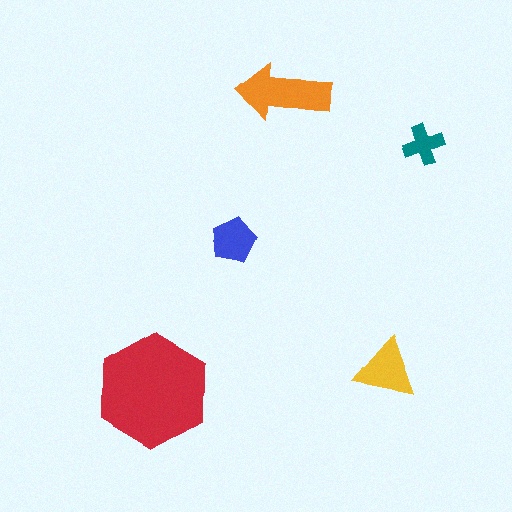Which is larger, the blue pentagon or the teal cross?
The blue pentagon.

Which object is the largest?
The red hexagon.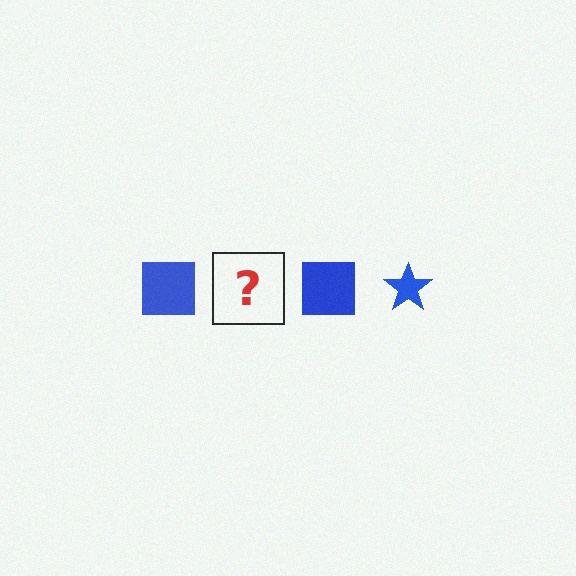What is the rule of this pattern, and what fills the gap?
The rule is that the pattern cycles through square, star shapes in blue. The gap should be filled with a blue star.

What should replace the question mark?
The question mark should be replaced with a blue star.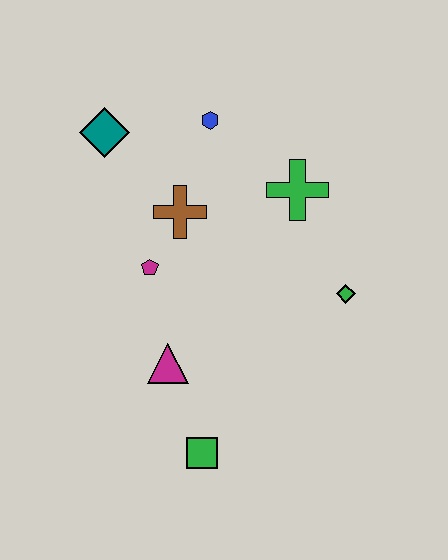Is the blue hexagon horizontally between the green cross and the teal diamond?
Yes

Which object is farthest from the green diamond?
The teal diamond is farthest from the green diamond.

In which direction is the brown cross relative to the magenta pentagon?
The brown cross is above the magenta pentagon.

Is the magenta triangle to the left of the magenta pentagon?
No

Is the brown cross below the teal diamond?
Yes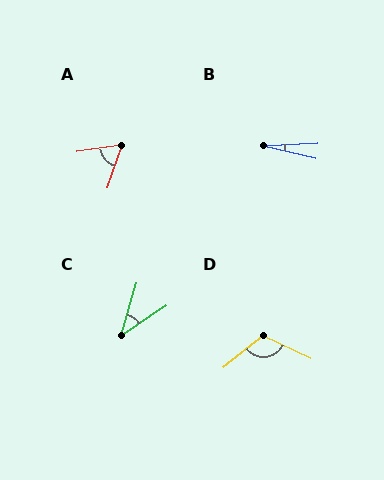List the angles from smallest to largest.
B (17°), C (39°), A (62°), D (116°).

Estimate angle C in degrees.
Approximately 39 degrees.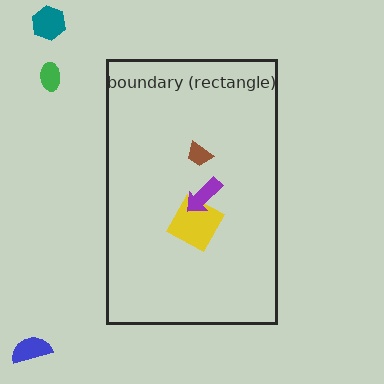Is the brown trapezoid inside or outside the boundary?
Inside.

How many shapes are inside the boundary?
3 inside, 3 outside.